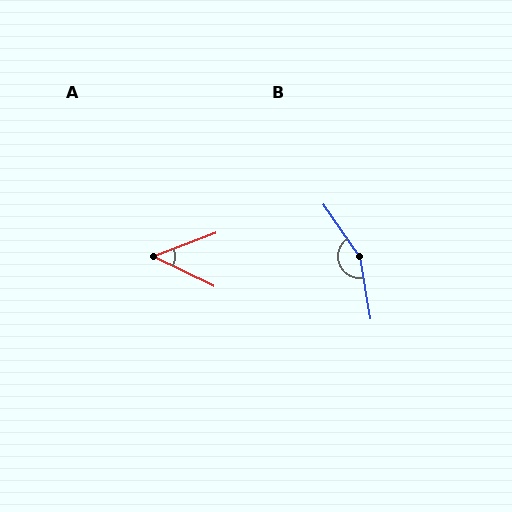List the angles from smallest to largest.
A (47°), B (155°).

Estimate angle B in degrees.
Approximately 155 degrees.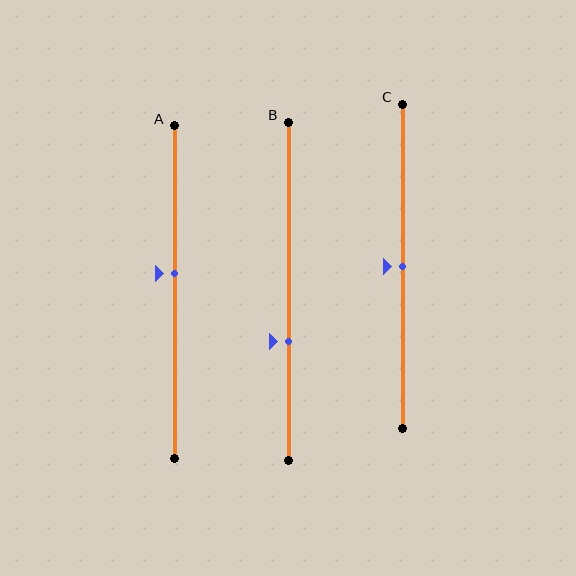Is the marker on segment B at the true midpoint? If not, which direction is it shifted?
No, the marker on segment B is shifted downward by about 15% of the segment length.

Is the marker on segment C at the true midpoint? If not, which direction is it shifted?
Yes, the marker on segment C is at the true midpoint.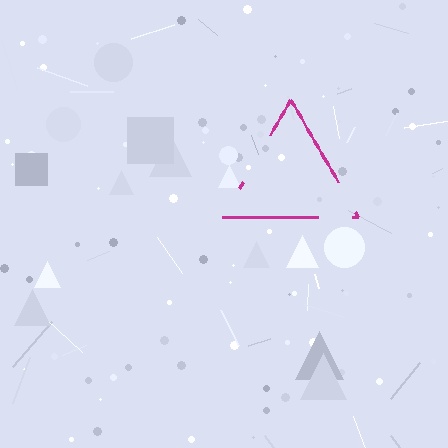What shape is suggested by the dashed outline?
The dashed outline suggests a triangle.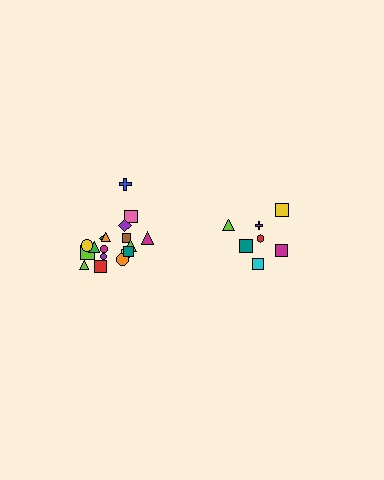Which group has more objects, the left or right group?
The left group.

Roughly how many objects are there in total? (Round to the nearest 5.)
Roughly 25 objects in total.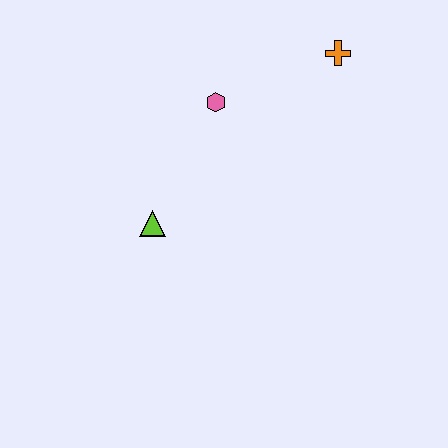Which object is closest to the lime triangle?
The pink hexagon is closest to the lime triangle.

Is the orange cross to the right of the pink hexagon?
Yes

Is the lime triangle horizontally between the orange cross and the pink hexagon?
No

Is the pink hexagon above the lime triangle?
Yes